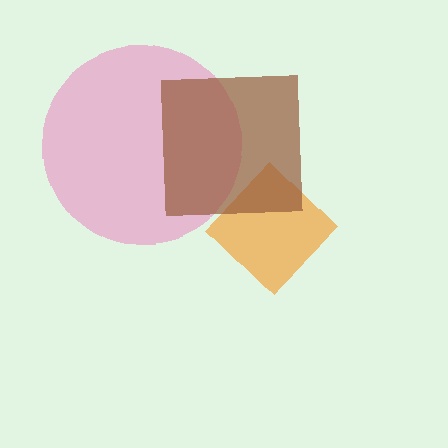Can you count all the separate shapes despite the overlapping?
Yes, there are 3 separate shapes.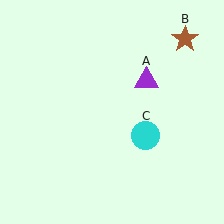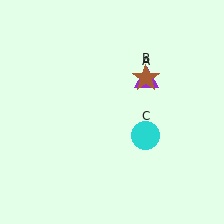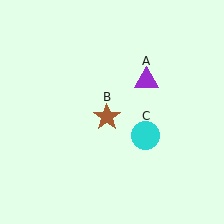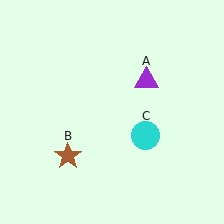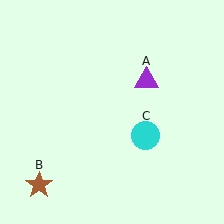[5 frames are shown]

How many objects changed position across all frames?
1 object changed position: brown star (object B).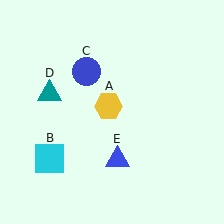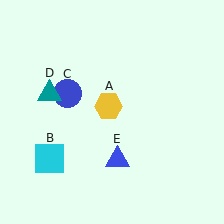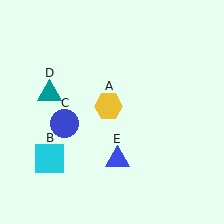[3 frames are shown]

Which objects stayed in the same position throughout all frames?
Yellow hexagon (object A) and cyan square (object B) and teal triangle (object D) and blue triangle (object E) remained stationary.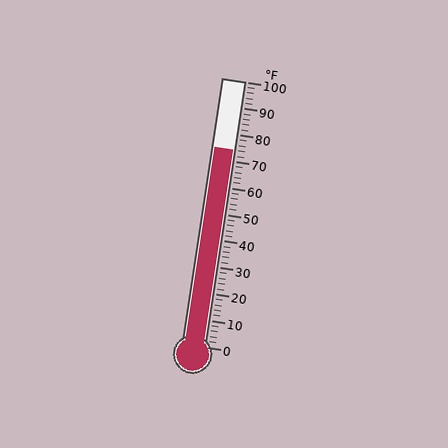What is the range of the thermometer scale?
The thermometer scale ranges from 0°F to 100°F.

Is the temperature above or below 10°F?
The temperature is above 10°F.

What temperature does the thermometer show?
The thermometer shows approximately 74°F.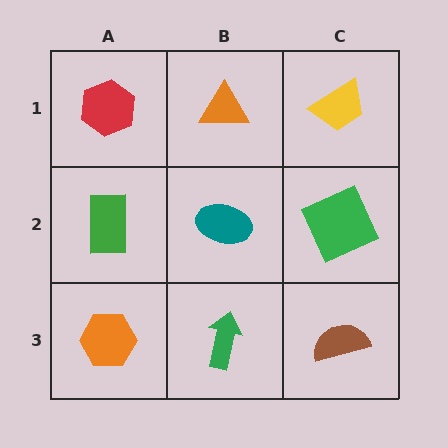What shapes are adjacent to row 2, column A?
A red hexagon (row 1, column A), an orange hexagon (row 3, column A), a teal ellipse (row 2, column B).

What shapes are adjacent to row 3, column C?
A green square (row 2, column C), a green arrow (row 3, column B).